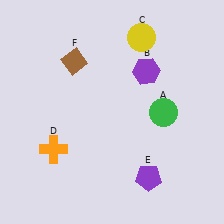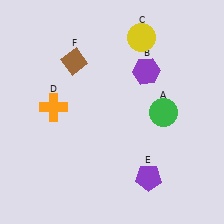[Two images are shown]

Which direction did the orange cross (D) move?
The orange cross (D) moved up.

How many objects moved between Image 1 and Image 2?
1 object moved between the two images.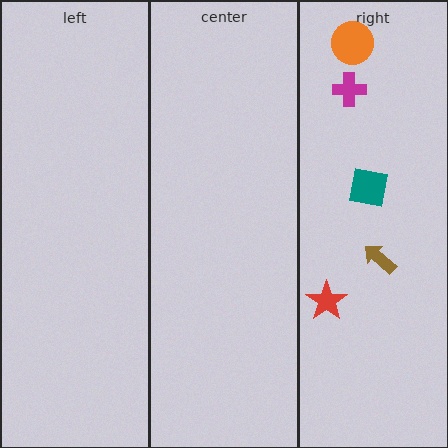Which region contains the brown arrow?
The right region.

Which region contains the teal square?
The right region.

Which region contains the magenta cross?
The right region.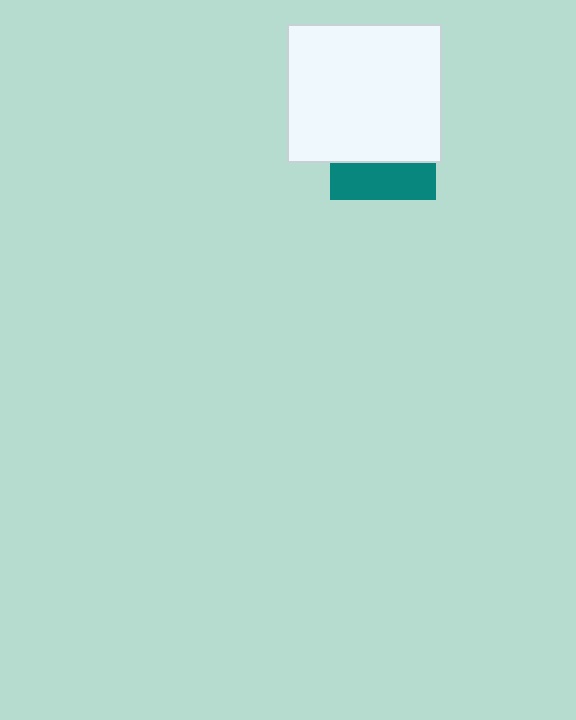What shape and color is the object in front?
The object in front is a white rectangle.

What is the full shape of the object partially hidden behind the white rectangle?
The partially hidden object is a teal square.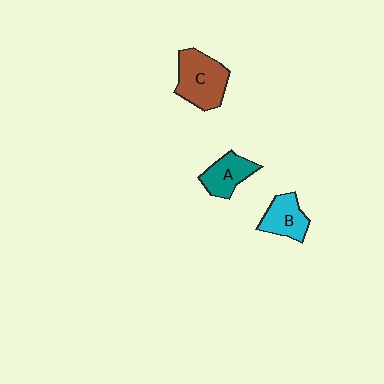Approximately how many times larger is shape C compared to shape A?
Approximately 1.5 times.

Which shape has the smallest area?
Shape B (cyan).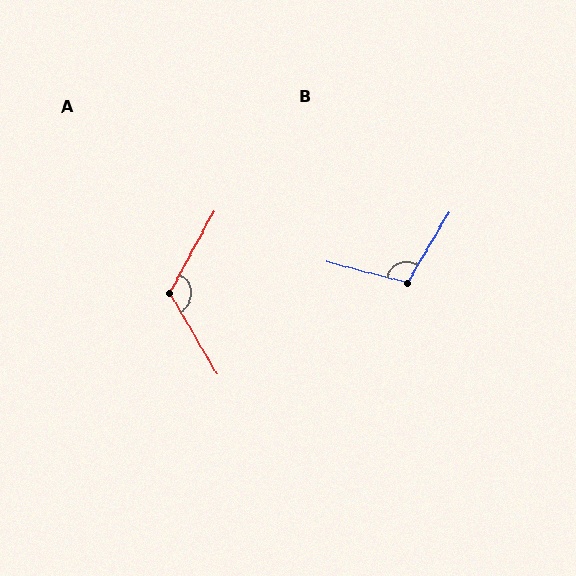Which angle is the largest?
A, at approximately 121 degrees.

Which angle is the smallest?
B, at approximately 106 degrees.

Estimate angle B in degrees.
Approximately 106 degrees.